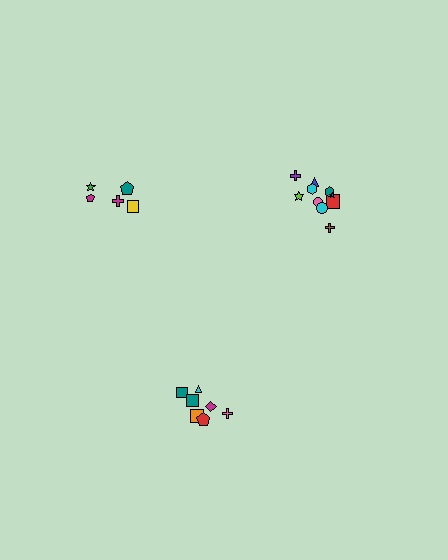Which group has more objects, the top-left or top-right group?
The top-right group.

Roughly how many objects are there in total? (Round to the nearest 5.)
Roughly 25 objects in total.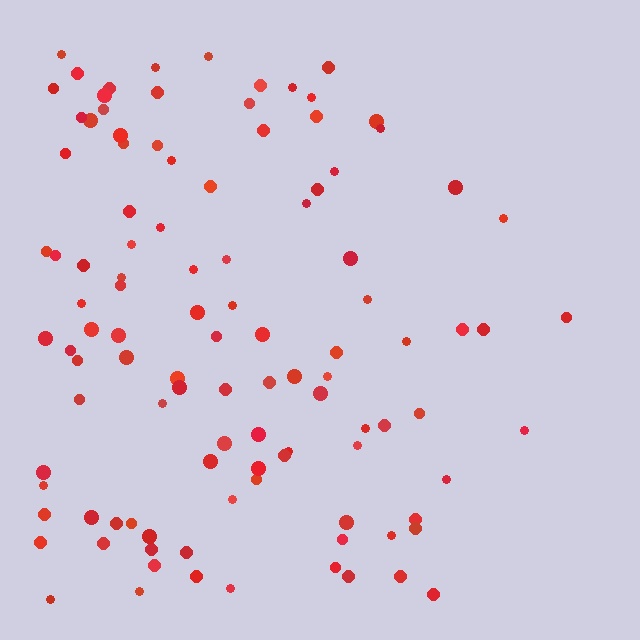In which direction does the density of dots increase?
From right to left, with the left side densest.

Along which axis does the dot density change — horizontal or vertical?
Horizontal.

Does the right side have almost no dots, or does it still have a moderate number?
Still a moderate number, just noticeably fewer than the left.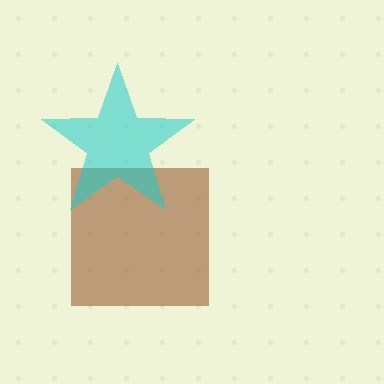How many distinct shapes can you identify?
There are 2 distinct shapes: a brown square, a cyan star.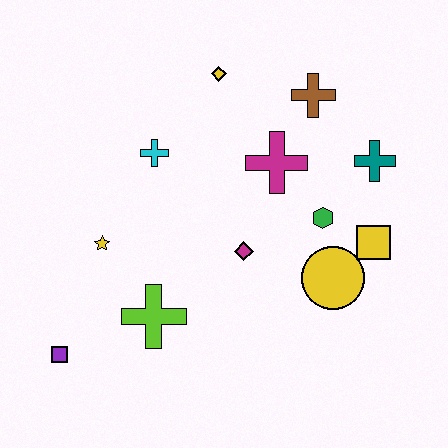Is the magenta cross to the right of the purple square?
Yes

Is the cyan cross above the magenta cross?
Yes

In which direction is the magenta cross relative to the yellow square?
The magenta cross is to the left of the yellow square.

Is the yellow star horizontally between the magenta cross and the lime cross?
No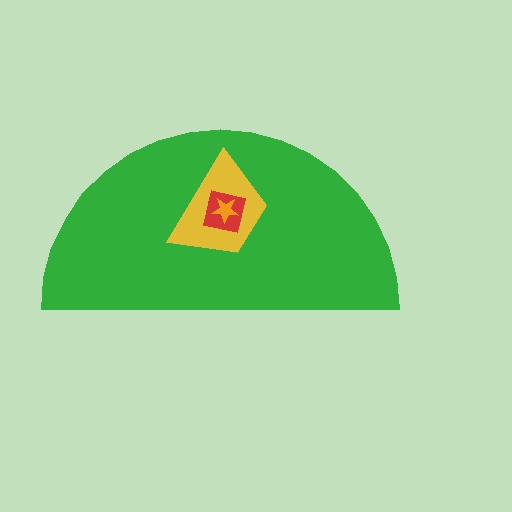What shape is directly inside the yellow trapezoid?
The red square.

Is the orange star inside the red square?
Yes.